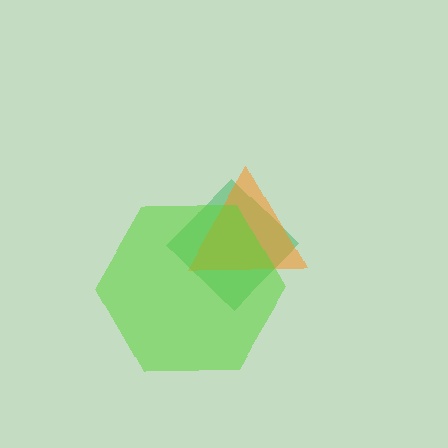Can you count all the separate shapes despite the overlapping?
Yes, there are 3 separate shapes.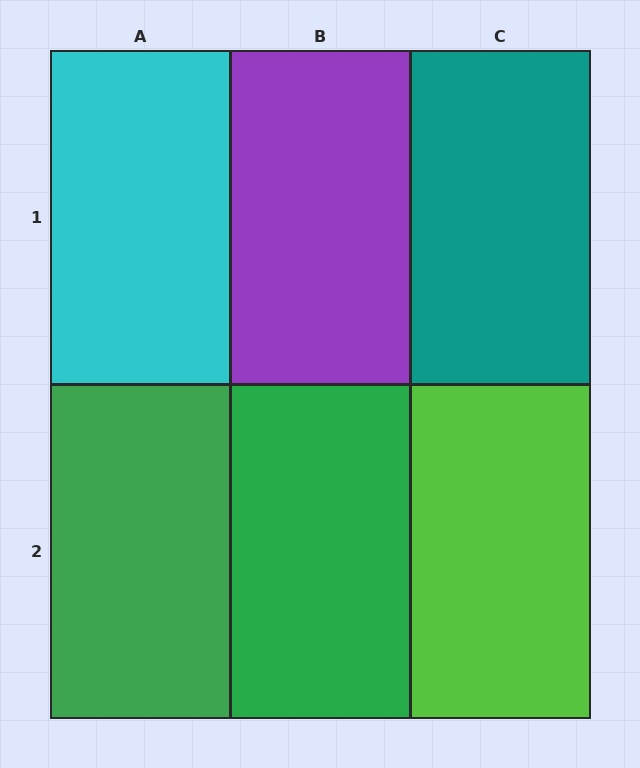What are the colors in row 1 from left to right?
Cyan, purple, teal.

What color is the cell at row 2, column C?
Lime.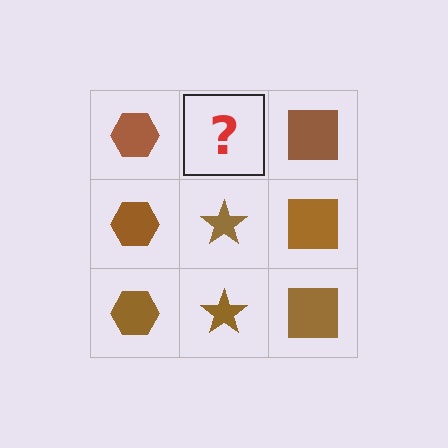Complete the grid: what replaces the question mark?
The question mark should be replaced with a brown star.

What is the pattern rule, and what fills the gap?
The rule is that each column has a consistent shape. The gap should be filled with a brown star.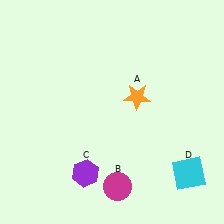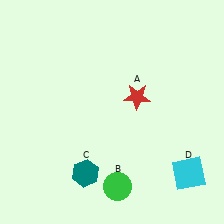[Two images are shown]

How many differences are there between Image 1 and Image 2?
There are 3 differences between the two images.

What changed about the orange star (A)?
In Image 1, A is orange. In Image 2, it changed to red.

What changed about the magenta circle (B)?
In Image 1, B is magenta. In Image 2, it changed to green.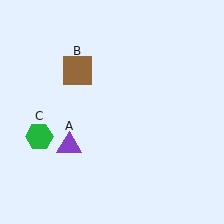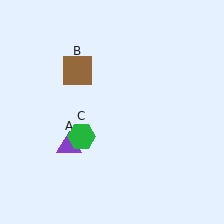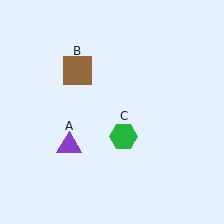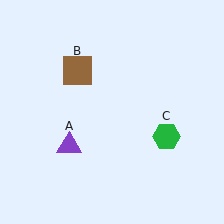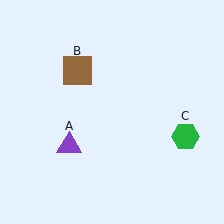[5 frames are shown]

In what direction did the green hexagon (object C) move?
The green hexagon (object C) moved right.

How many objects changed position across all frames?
1 object changed position: green hexagon (object C).